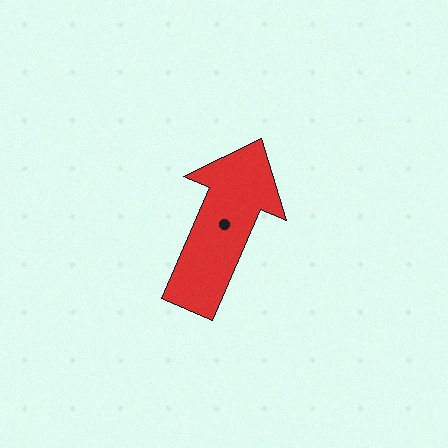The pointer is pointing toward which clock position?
Roughly 1 o'clock.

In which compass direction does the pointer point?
Northeast.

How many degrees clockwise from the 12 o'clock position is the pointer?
Approximately 24 degrees.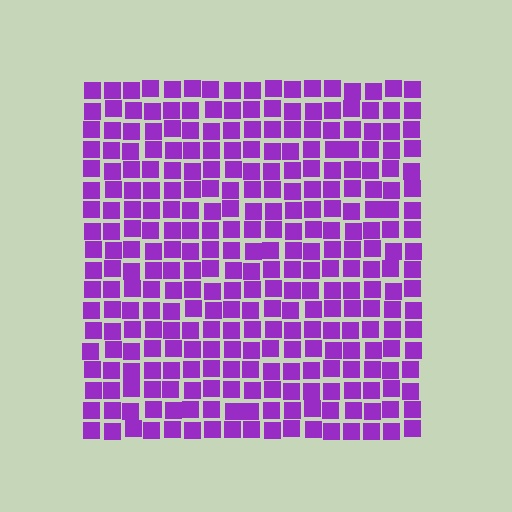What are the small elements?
The small elements are squares.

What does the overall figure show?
The overall figure shows a square.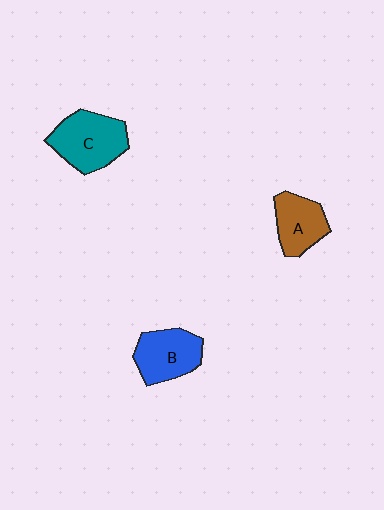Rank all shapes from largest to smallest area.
From largest to smallest: C (teal), B (blue), A (brown).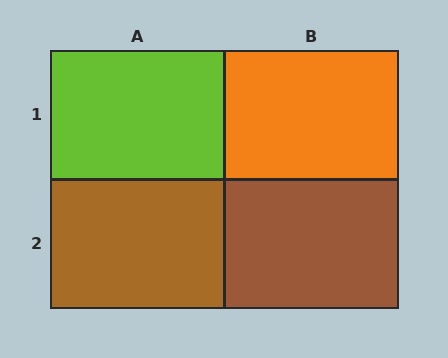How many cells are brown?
2 cells are brown.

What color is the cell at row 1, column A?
Lime.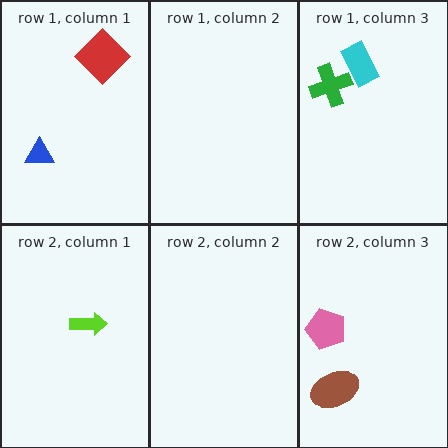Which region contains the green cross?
The row 1, column 3 region.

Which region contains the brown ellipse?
The row 2, column 3 region.